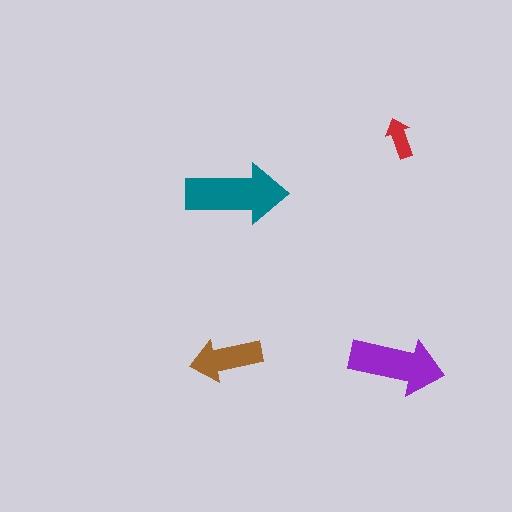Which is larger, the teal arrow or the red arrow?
The teal one.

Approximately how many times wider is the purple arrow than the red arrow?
About 2.5 times wider.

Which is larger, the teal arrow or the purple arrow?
The teal one.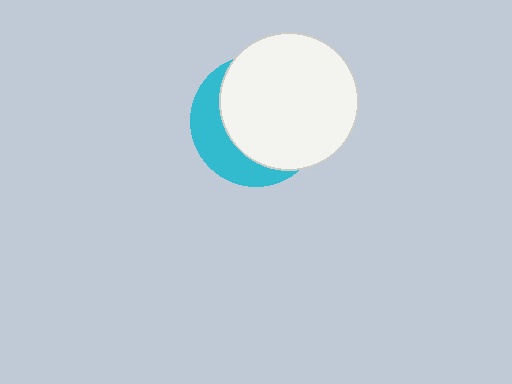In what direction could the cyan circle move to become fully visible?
The cyan circle could move toward the lower-left. That would shift it out from behind the white circle entirely.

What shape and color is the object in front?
The object in front is a white circle.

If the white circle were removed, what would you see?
You would see the complete cyan circle.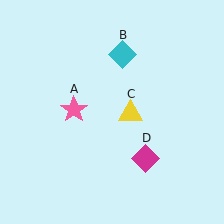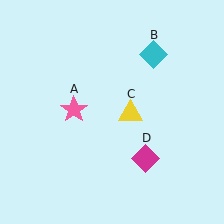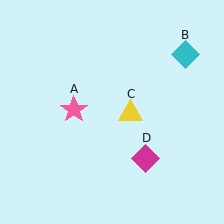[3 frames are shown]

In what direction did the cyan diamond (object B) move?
The cyan diamond (object B) moved right.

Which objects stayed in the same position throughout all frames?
Pink star (object A) and yellow triangle (object C) and magenta diamond (object D) remained stationary.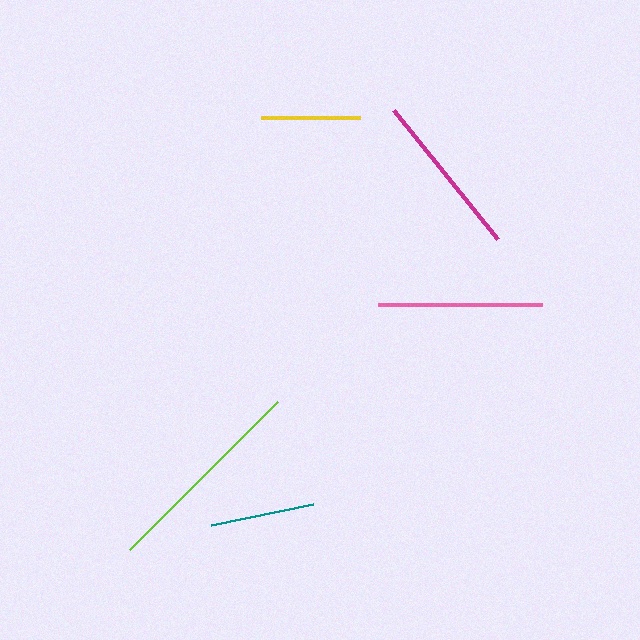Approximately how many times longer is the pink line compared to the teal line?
The pink line is approximately 1.6 times the length of the teal line.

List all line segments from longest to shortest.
From longest to shortest: lime, magenta, pink, teal, yellow.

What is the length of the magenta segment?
The magenta segment is approximately 166 pixels long.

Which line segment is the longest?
The lime line is the longest at approximately 209 pixels.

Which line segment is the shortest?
The yellow line is the shortest at approximately 98 pixels.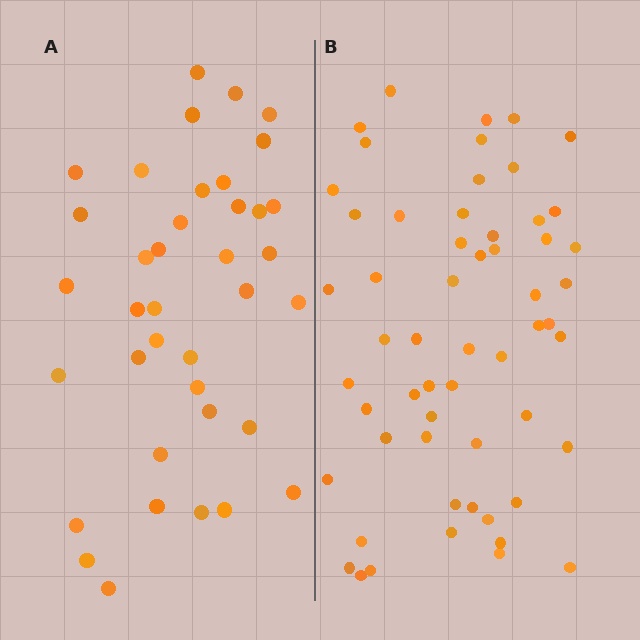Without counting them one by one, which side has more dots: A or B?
Region B (the right region) has more dots.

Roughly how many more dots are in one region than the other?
Region B has approximately 20 more dots than region A.